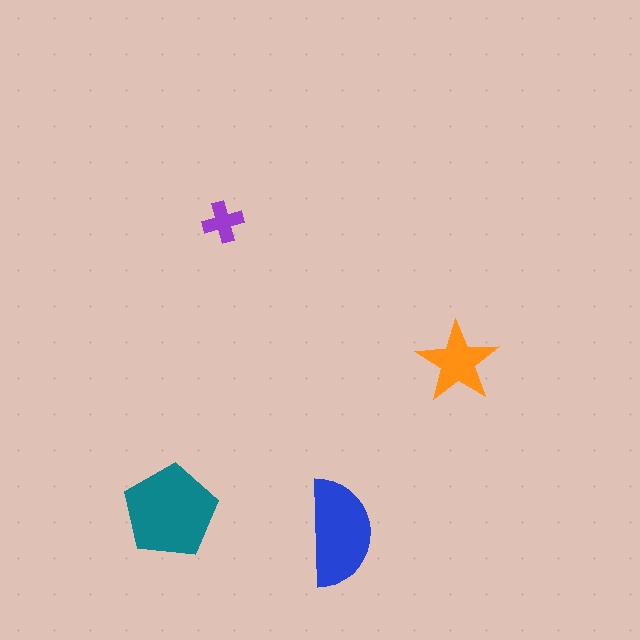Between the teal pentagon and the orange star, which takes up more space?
The teal pentagon.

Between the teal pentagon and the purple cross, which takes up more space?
The teal pentagon.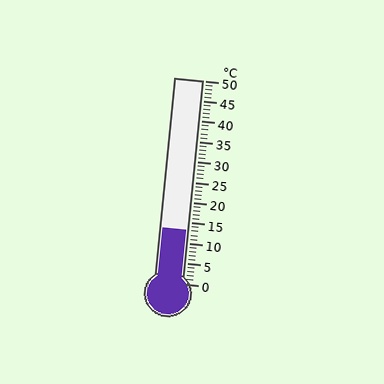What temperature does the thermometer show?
The thermometer shows approximately 13°C.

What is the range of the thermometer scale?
The thermometer scale ranges from 0°C to 50°C.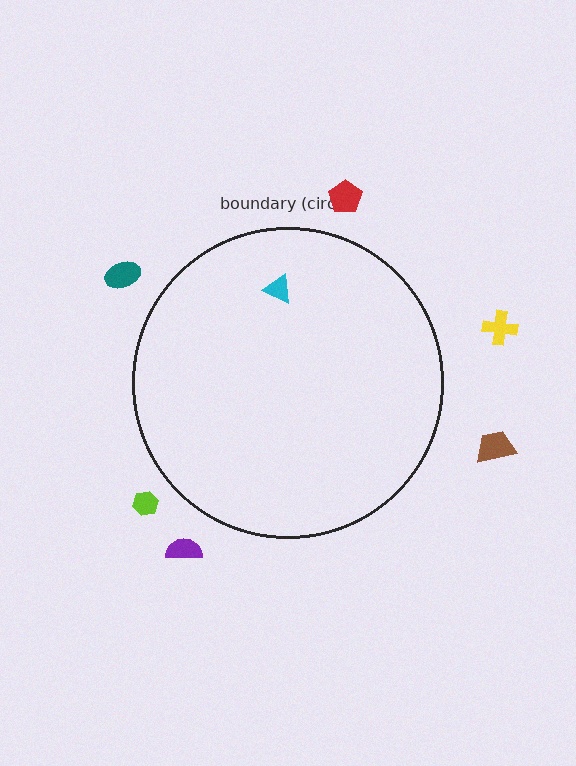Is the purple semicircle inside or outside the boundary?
Outside.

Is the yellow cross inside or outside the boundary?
Outside.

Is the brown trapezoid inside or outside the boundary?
Outside.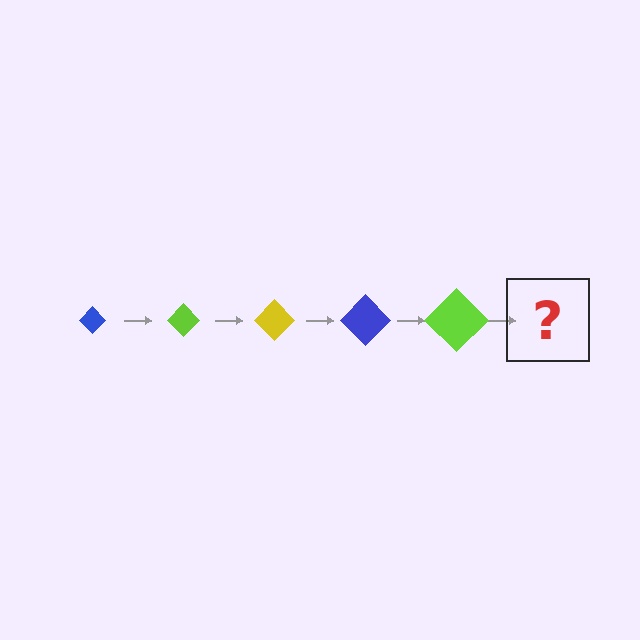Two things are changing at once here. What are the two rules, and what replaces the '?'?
The two rules are that the diamond grows larger each step and the color cycles through blue, lime, and yellow. The '?' should be a yellow diamond, larger than the previous one.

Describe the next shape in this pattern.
It should be a yellow diamond, larger than the previous one.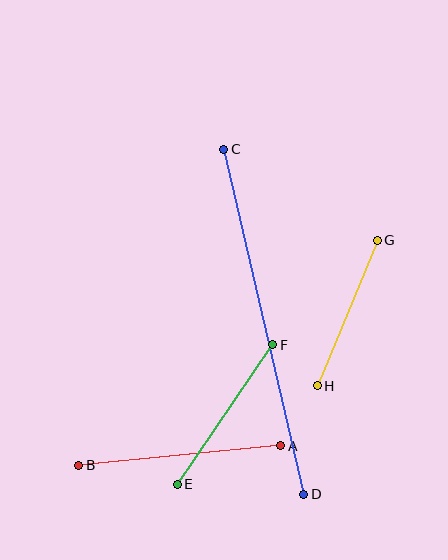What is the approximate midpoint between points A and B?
The midpoint is at approximately (180, 455) pixels.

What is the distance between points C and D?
The distance is approximately 354 pixels.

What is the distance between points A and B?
The distance is approximately 203 pixels.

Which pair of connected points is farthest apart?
Points C and D are farthest apart.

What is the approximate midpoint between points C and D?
The midpoint is at approximately (264, 322) pixels.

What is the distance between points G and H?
The distance is approximately 157 pixels.